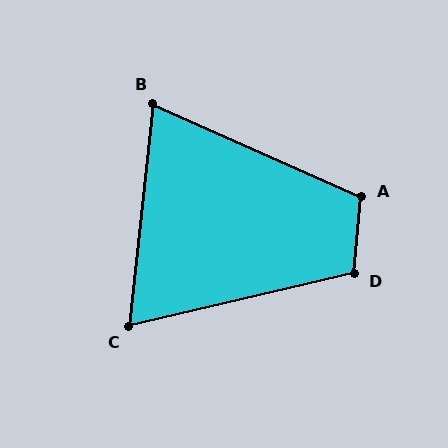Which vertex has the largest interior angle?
A, at approximately 109 degrees.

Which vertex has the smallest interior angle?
C, at approximately 71 degrees.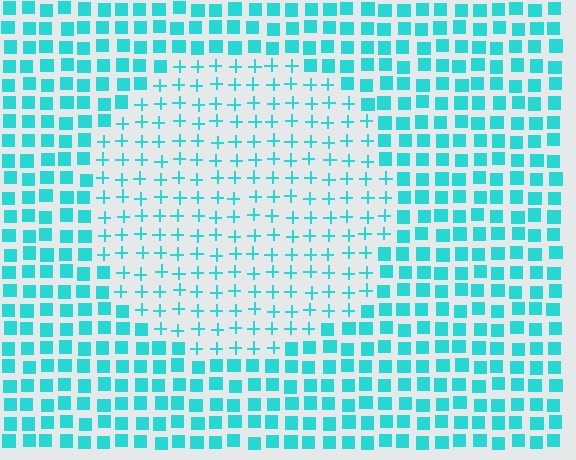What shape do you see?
I see a circle.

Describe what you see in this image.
The image is filled with small cyan elements arranged in a uniform grid. A circle-shaped region contains plus signs, while the surrounding area contains squares. The boundary is defined purely by the change in element shape.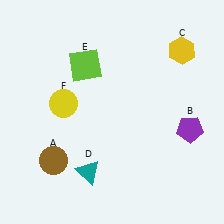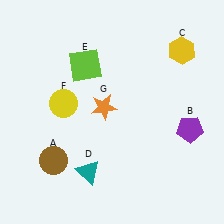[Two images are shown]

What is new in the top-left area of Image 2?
An orange star (G) was added in the top-left area of Image 2.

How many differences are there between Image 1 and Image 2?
There is 1 difference between the two images.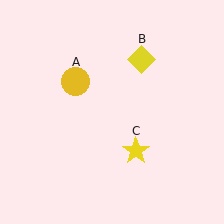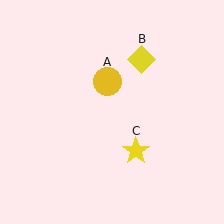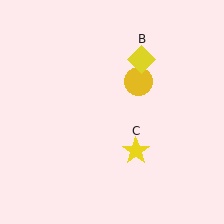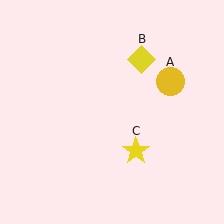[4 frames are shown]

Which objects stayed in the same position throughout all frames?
Yellow diamond (object B) and yellow star (object C) remained stationary.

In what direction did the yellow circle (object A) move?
The yellow circle (object A) moved right.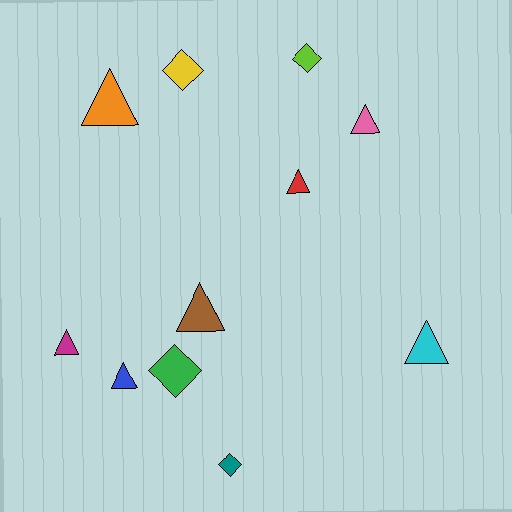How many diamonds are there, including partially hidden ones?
There are 4 diamonds.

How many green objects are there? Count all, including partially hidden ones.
There is 1 green object.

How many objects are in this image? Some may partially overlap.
There are 11 objects.